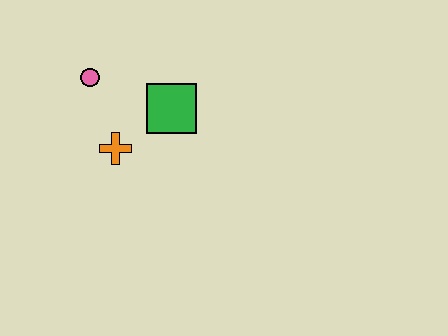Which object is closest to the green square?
The orange cross is closest to the green square.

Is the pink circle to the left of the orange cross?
Yes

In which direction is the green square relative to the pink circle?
The green square is to the right of the pink circle.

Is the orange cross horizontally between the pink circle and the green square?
Yes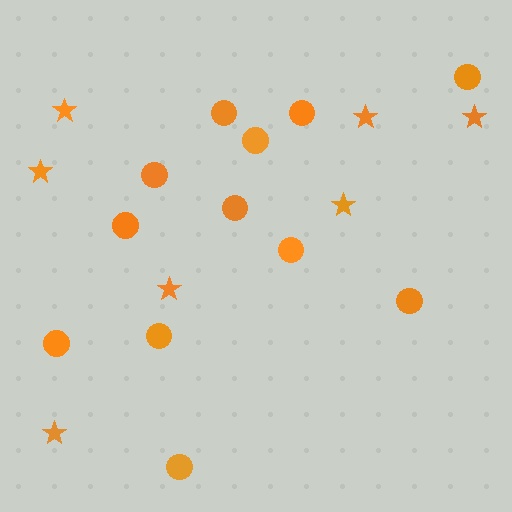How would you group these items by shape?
There are 2 groups: one group of circles (12) and one group of stars (7).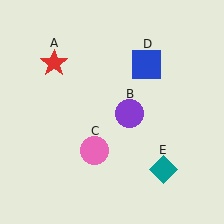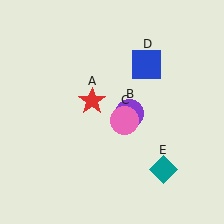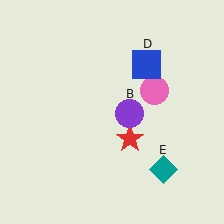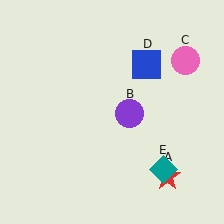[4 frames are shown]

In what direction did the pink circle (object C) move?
The pink circle (object C) moved up and to the right.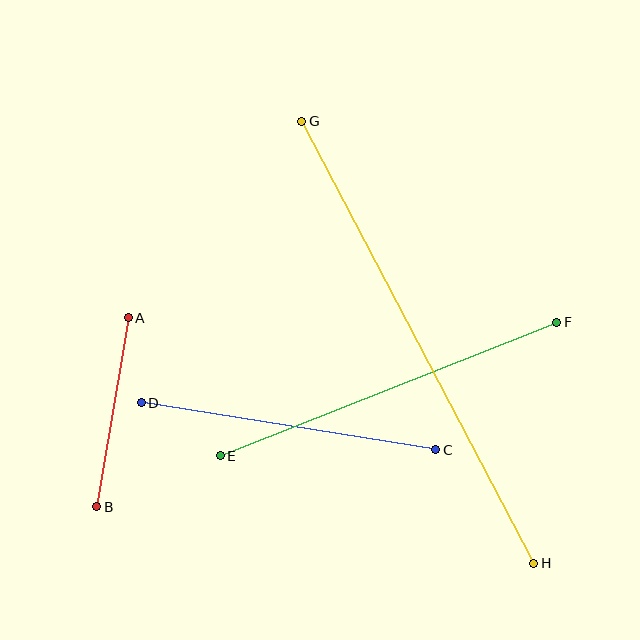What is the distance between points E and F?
The distance is approximately 362 pixels.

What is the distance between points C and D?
The distance is approximately 298 pixels.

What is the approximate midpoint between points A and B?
The midpoint is at approximately (113, 412) pixels.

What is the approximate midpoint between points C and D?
The midpoint is at approximately (289, 426) pixels.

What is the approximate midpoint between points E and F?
The midpoint is at approximately (389, 389) pixels.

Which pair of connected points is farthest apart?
Points G and H are farthest apart.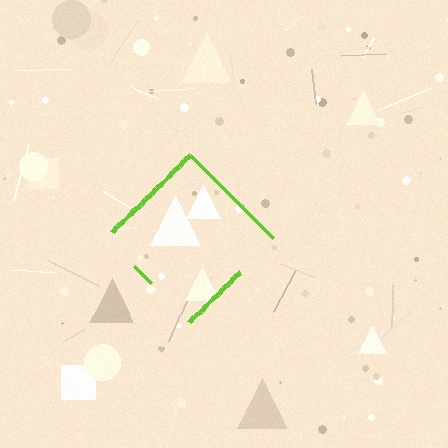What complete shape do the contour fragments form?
The contour fragments form a diamond.